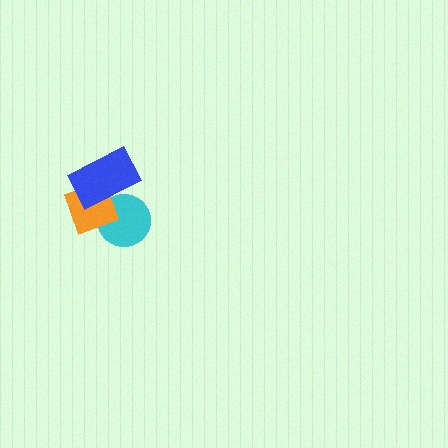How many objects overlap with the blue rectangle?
2 objects overlap with the blue rectangle.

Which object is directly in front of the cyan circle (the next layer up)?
The orange diamond is directly in front of the cyan circle.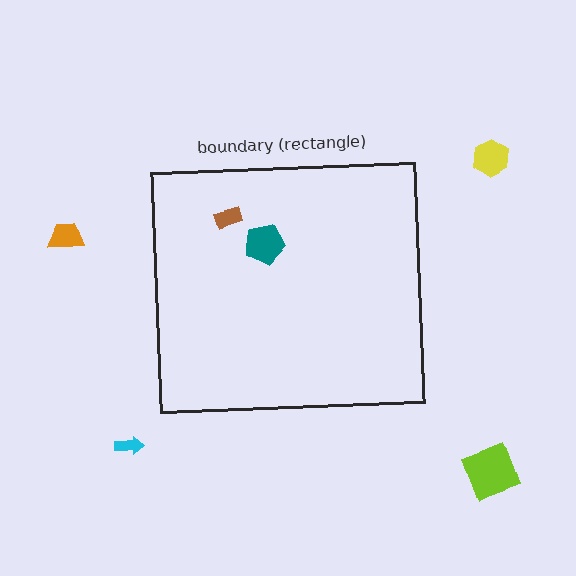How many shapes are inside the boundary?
2 inside, 4 outside.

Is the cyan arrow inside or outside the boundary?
Outside.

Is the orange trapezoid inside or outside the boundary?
Outside.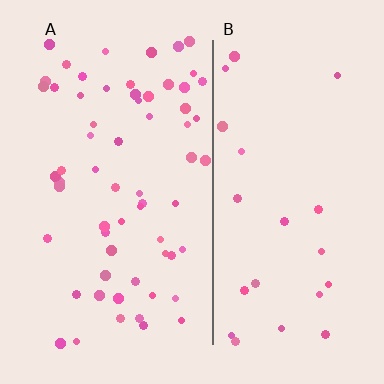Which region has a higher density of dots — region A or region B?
A (the left).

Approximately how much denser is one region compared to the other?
Approximately 2.7× — region A over region B.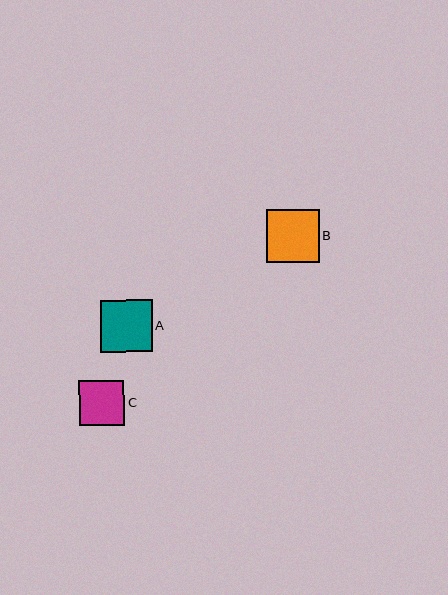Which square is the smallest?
Square C is the smallest with a size of approximately 45 pixels.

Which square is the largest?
Square B is the largest with a size of approximately 53 pixels.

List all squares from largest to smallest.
From largest to smallest: B, A, C.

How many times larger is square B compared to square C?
Square B is approximately 1.2 times the size of square C.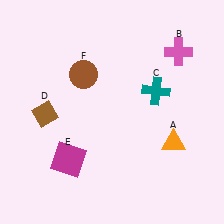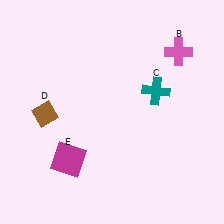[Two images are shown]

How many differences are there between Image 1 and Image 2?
There are 2 differences between the two images.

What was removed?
The brown circle (F), the orange triangle (A) were removed in Image 2.